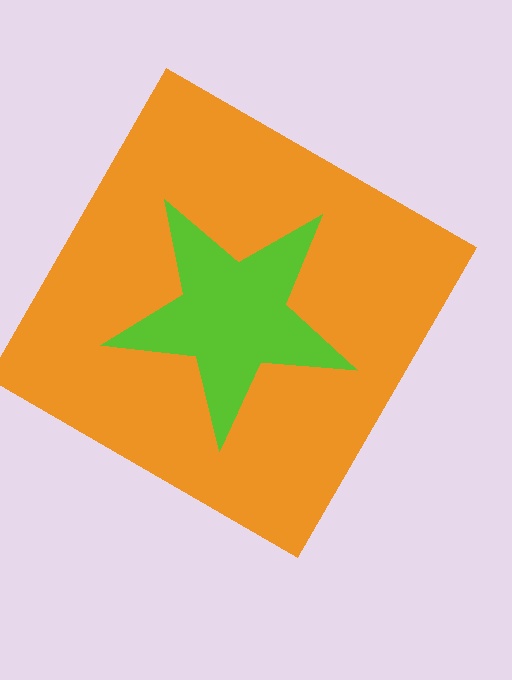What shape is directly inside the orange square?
The lime star.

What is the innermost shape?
The lime star.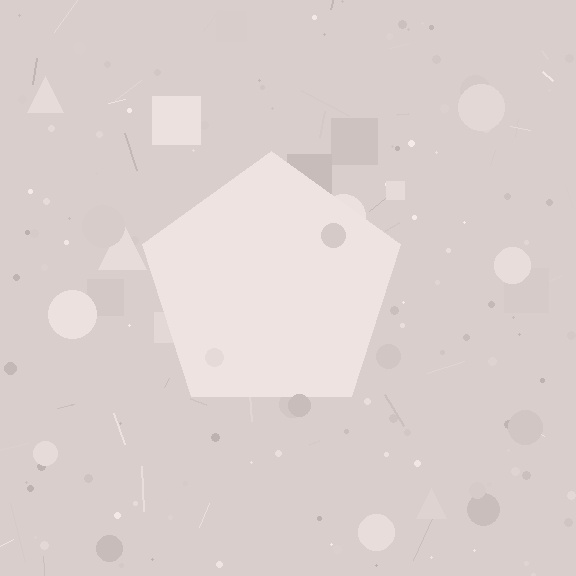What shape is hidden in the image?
A pentagon is hidden in the image.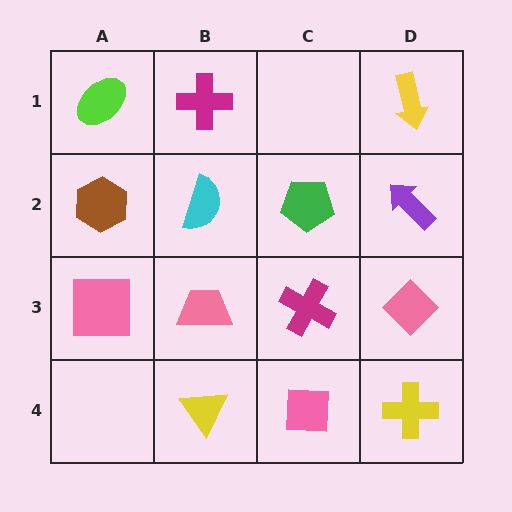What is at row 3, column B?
A pink trapezoid.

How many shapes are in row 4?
3 shapes.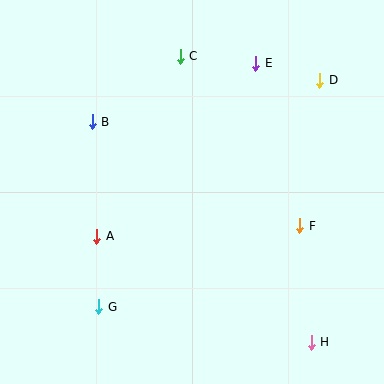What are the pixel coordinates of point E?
Point E is at (256, 63).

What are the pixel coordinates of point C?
Point C is at (180, 56).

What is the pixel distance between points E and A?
The distance between E and A is 235 pixels.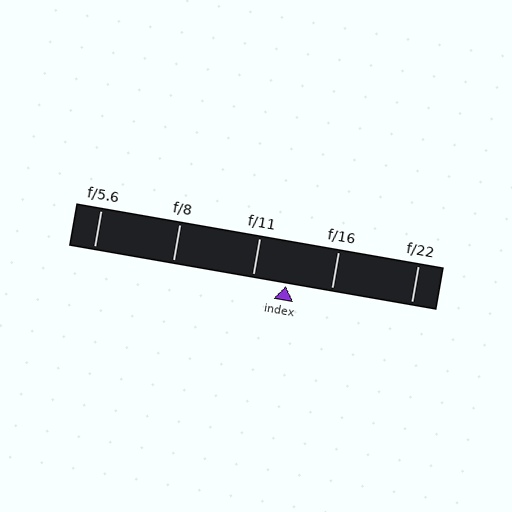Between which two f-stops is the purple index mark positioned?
The index mark is between f/11 and f/16.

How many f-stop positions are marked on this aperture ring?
There are 5 f-stop positions marked.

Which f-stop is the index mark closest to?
The index mark is closest to f/11.